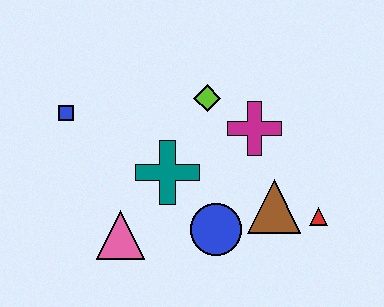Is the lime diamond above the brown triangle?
Yes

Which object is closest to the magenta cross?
The lime diamond is closest to the magenta cross.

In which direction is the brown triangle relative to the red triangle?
The brown triangle is to the left of the red triangle.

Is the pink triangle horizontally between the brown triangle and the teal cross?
No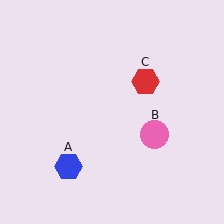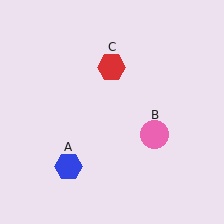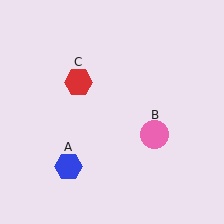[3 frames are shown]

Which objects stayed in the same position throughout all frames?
Blue hexagon (object A) and pink circle (object B) remained stationary.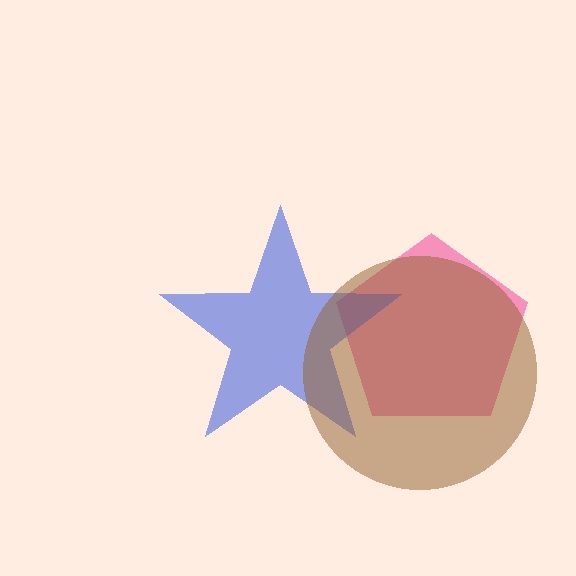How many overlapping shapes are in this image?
There are 3 overlapping shapes in the image.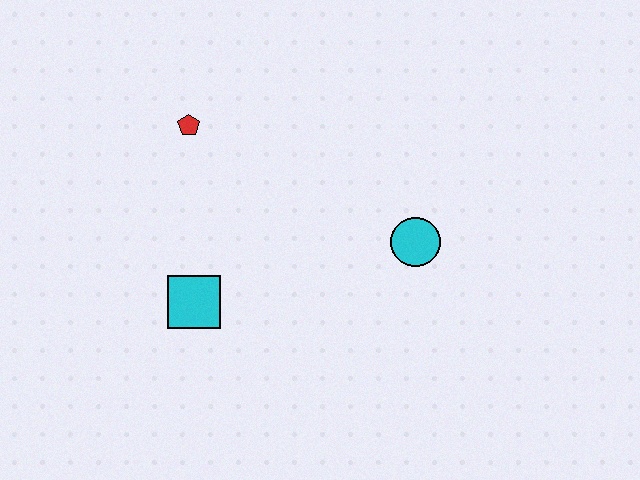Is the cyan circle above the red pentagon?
No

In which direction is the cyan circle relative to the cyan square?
The cyan circle is to the right of the cyan square.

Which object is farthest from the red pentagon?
The cyan circle is farthest from the red pentagon.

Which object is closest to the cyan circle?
The cyan square is closest to the cyan circle.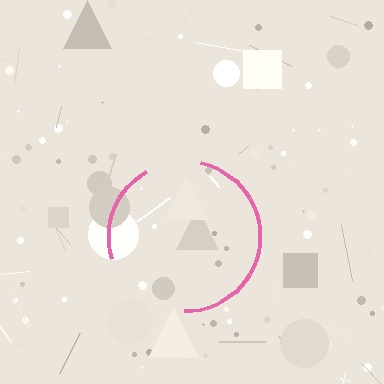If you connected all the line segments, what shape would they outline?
They would outline a circle.